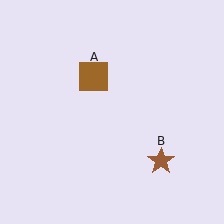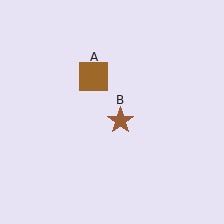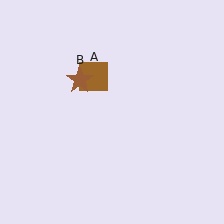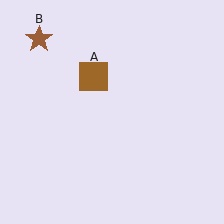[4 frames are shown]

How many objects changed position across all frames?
1 object changed position: brown star (object B).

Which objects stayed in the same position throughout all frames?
Brown square (object A) remained stationary.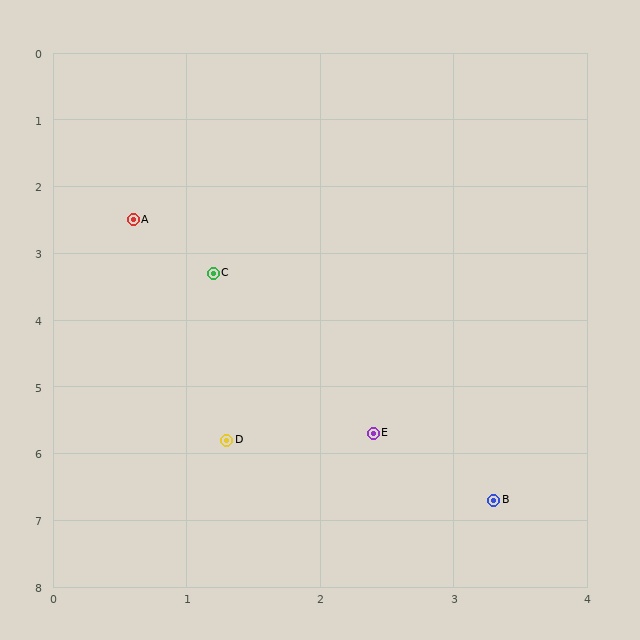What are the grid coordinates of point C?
Point C is at approximately (1.2, 3.3).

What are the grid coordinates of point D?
Point D is at approximately (1.3, 5.8).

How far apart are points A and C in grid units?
Points A and C are about 1.0 grid units apart.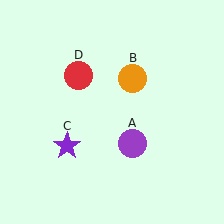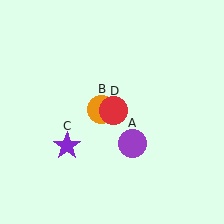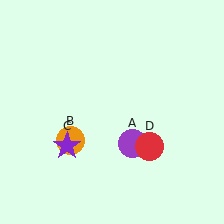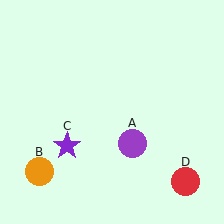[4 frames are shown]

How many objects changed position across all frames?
2 objects changed position: orange circle (object B), red circle (object D).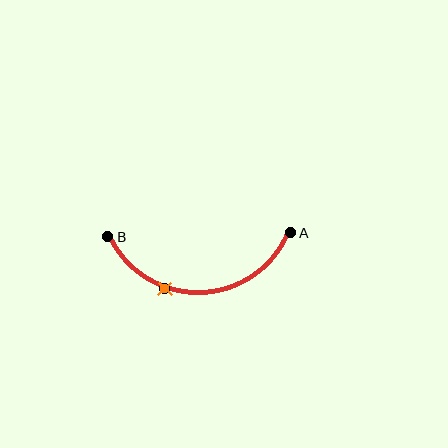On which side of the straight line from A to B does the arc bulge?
The arc bulges below the straight line connecting A and B.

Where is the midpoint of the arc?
The arc midpoint is the point on the curve farthest from the straight line joining A and B. It sits below that line.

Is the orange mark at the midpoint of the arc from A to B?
No. The orange mark lies on the arc but is closer to endpoint B. The arc midpoint would be at the point on the curve equidistant along the arc from both A and B.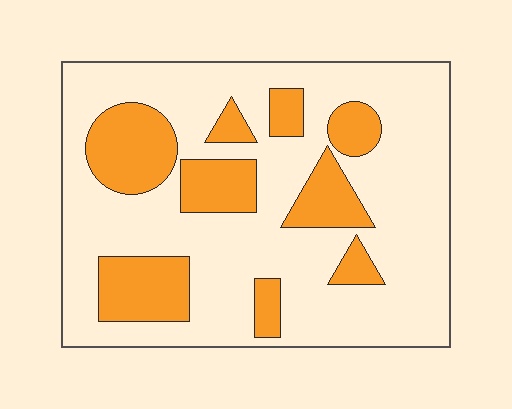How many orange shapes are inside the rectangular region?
9.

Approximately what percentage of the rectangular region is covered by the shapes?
Approximately 25%.